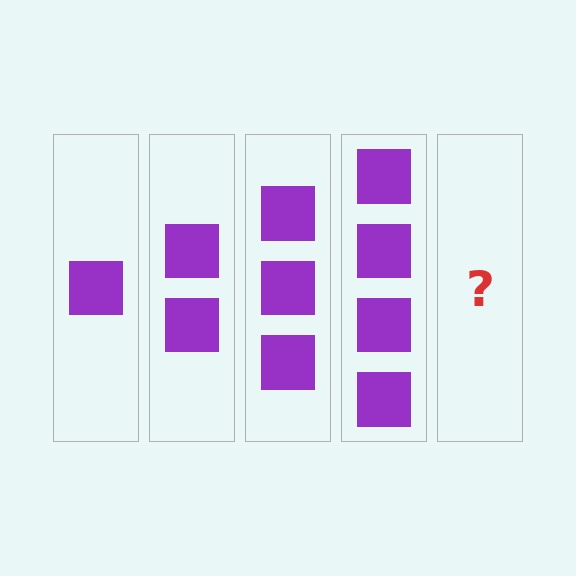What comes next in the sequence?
The next element should be 5 squares.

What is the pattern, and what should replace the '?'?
The pattern is that each step adds one more square. The '?' should be 5 squares.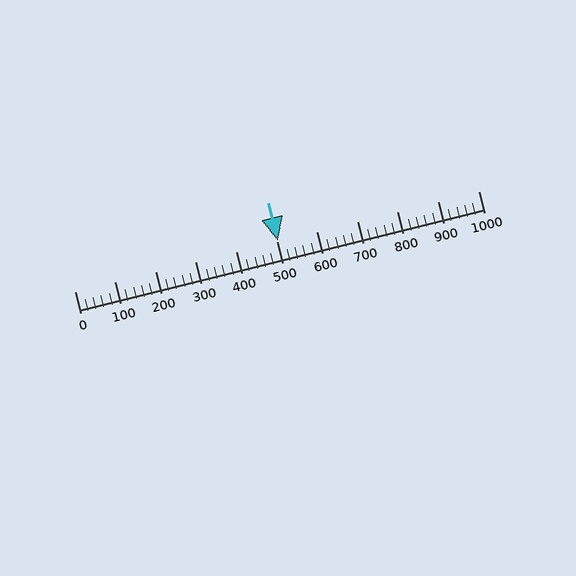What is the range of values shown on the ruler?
The ruler shows values from 0 to 1000.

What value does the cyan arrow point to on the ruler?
The cyan arrow points to approximately 504.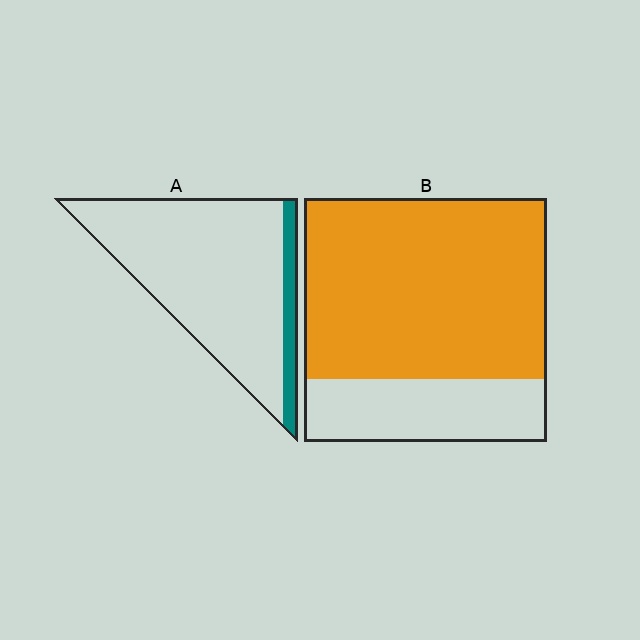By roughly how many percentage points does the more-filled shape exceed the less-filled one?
By roughly 60 percentage points (B over A).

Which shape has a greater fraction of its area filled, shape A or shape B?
Shape B.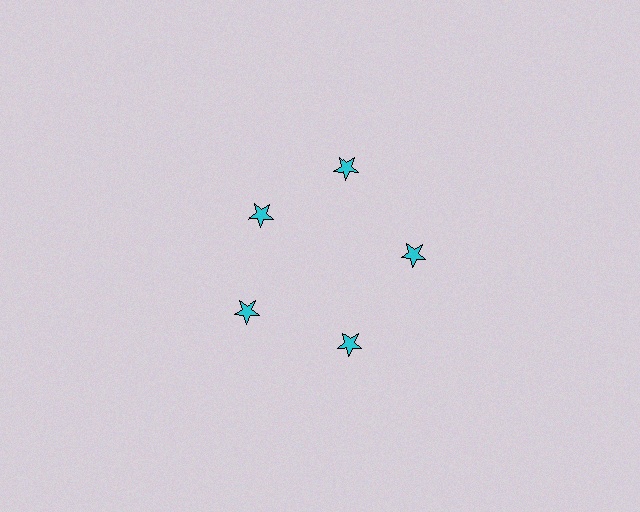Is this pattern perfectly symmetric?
No. The 5 cyan stars are arranged in a ring, but one element near the 10 o'clock position is pulled inward toward the center, breaking the 5-fold rotational symmetry.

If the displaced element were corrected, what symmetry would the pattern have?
It would have 5-fold rotational symmetry — the pattern would map onto itself every 72 degrees.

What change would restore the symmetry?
The symmetry would be restored by moving it outward, back onto the ring so that all 5 stars sit at equal angles and equal distance from the center.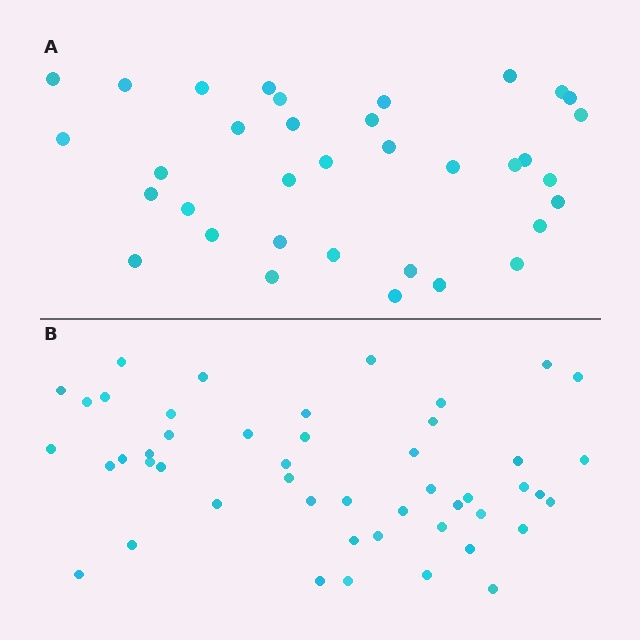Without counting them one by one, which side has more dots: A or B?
Region B (the bottom region) has more dots.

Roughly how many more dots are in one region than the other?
Region B has approximately 15 more dots than region A.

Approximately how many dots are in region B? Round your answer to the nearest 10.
About 50 dots. (The exact count is 48, which rounds to 50.)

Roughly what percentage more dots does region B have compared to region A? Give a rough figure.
About 35% more.